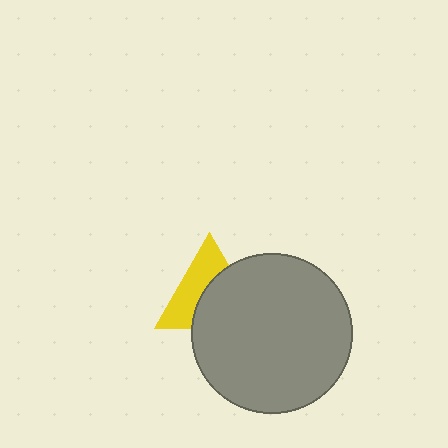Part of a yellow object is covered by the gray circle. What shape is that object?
It is a triangle.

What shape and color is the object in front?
The object in front is a gray circle.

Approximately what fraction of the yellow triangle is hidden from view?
Roughly 52% of the yellow triangle is hidden behind the gray circle.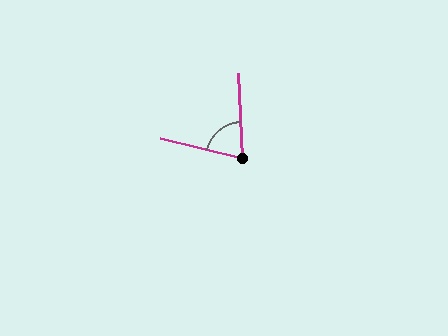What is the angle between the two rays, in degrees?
Approximately 74 degrees.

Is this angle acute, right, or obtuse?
It is acute.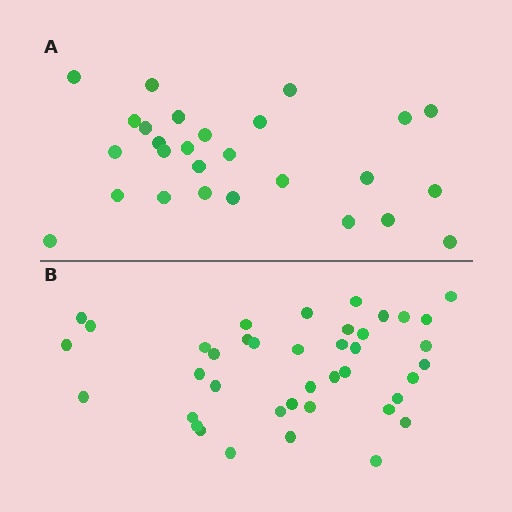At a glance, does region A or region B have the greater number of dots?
Region B (the bottom region) has more dots.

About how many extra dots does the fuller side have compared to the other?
Region B has approximately 15 more dots than region A.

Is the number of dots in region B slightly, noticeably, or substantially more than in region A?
Region B has substantially more. The ratio is roughly 1.5 to 1.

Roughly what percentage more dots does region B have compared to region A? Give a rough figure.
About 50% more.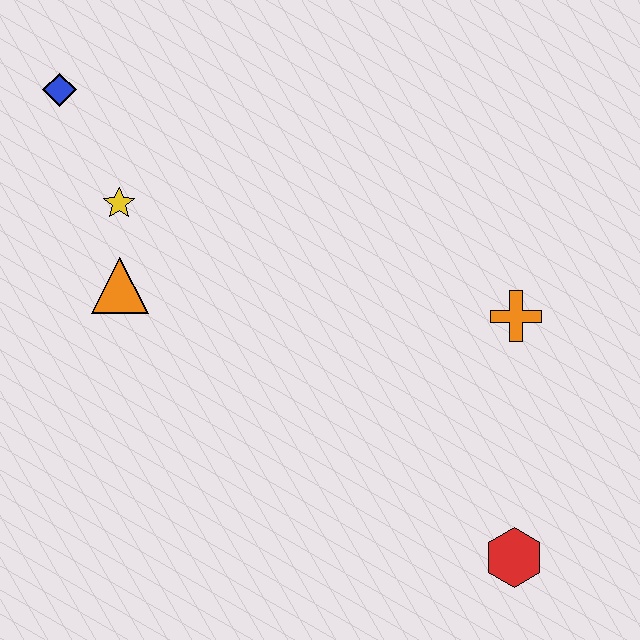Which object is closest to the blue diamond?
The yellow star is closest to the blue diamond.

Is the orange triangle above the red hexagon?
Yes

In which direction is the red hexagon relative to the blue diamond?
The red hexagon is below the blue diamond.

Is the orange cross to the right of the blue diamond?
Yes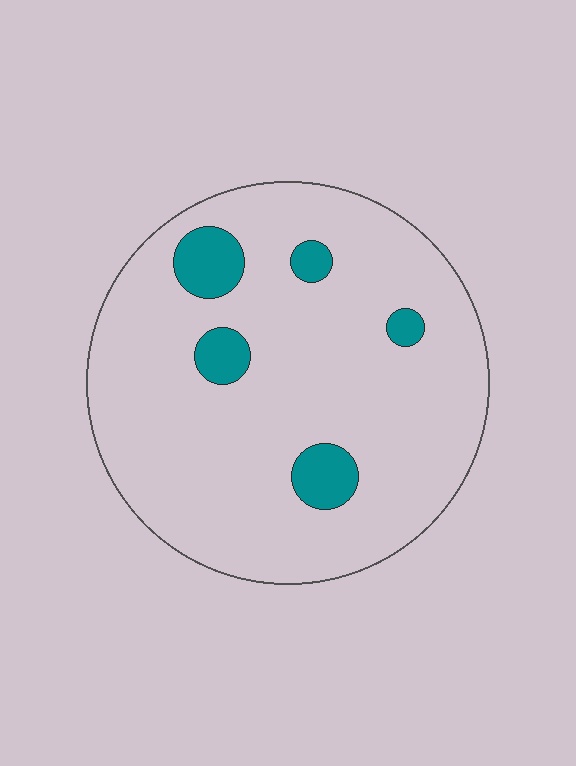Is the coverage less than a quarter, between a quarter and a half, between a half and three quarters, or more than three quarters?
Less than a quarter.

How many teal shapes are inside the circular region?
5.